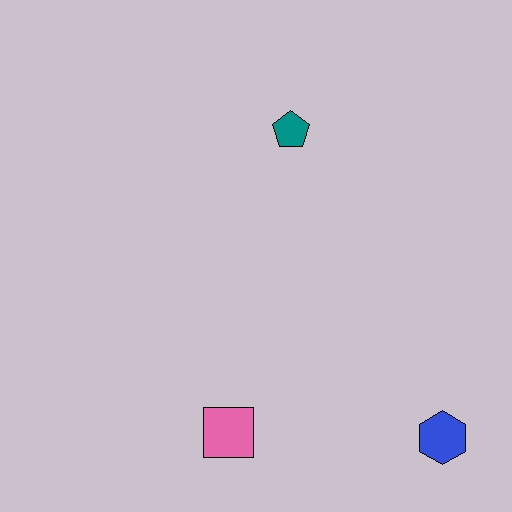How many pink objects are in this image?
There is 1 pink object.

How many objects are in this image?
There are 3 objects.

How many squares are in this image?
There is 1 square.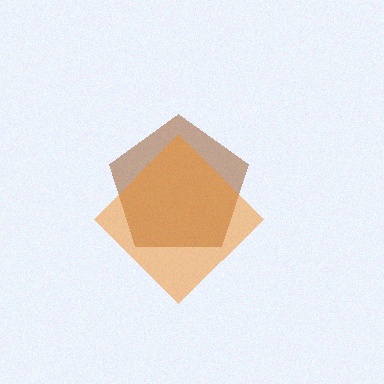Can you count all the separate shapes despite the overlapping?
Yes, there are 2 separate shapes.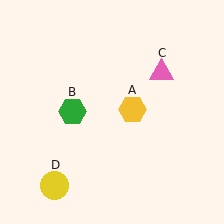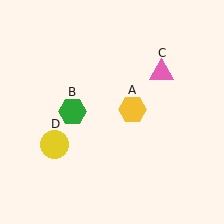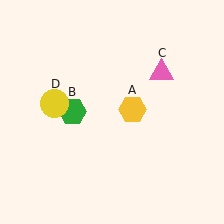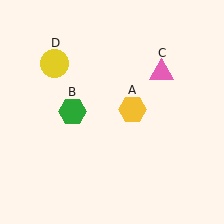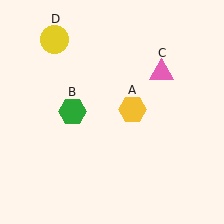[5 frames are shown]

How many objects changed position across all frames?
1 object changed position: yellow circle (object D).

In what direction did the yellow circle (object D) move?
The yellow circle (object D) moved up.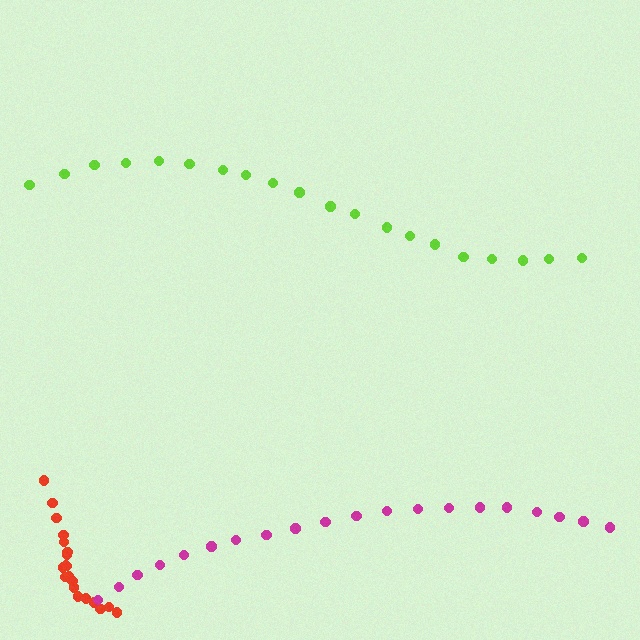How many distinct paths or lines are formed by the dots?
There are 3 distinct paths.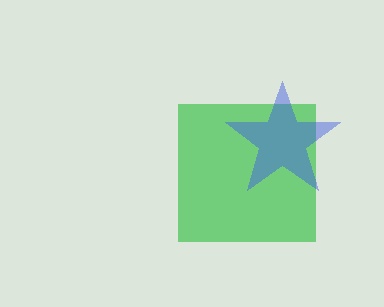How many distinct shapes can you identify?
There are 2 distinct shapes: a green square, a blue star.